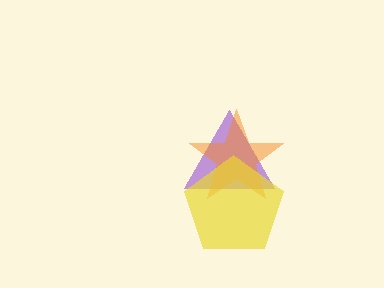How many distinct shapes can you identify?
There are 3 distinct shapes: a purple triangle, an orange star, a yellow pentagon.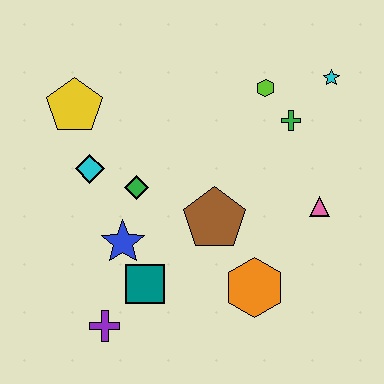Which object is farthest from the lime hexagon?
The purple cross is farthest from the lime hexagon.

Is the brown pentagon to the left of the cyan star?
Yes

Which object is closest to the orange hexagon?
The brown pentagon is closest to the orange hexagon.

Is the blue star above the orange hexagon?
Yes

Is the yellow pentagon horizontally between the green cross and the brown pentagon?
No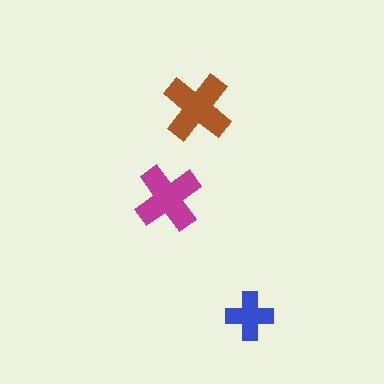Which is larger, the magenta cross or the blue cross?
The magenta one.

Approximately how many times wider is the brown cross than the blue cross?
About 1.5 times wider.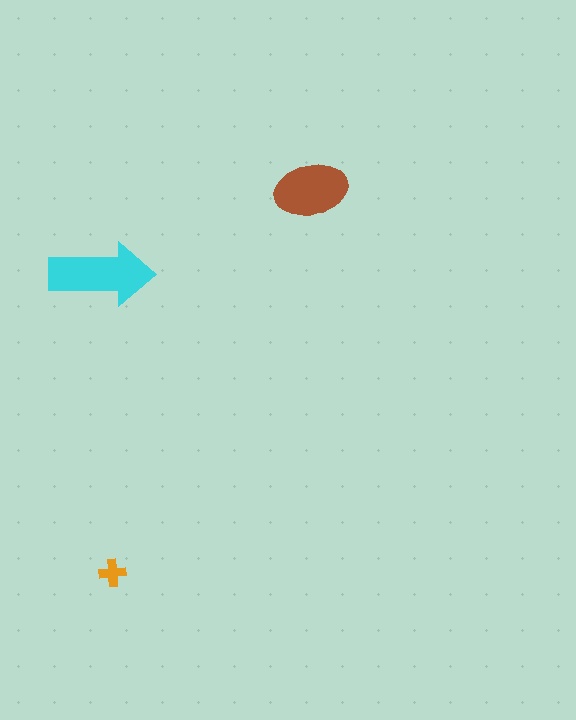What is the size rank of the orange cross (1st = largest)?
3rd.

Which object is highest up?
The brown ellipse is topmost.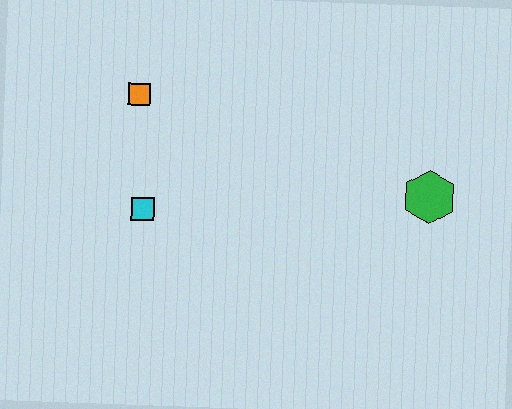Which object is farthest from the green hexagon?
The orange square is farthest from the green hexagon.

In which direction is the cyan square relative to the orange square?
The cyan square is below the orange square.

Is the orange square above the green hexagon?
Yes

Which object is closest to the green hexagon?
The cyan square is closest to the green hexagon.